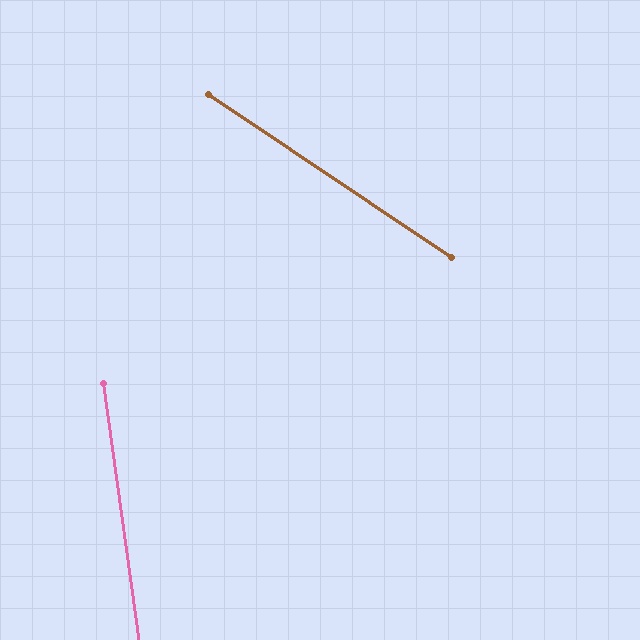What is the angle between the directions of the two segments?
Approximately 48 degrees.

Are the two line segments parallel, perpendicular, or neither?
Neither parallel nor perpendicular — they differ by about 48°.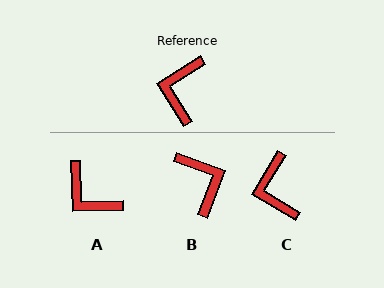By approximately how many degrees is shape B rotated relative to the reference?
Approximately 143 degrees clockwise.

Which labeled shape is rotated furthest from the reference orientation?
B, about 143 degrees away.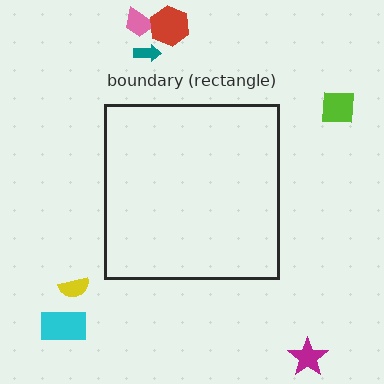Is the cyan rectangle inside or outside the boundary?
Outside.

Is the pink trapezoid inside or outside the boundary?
Outside.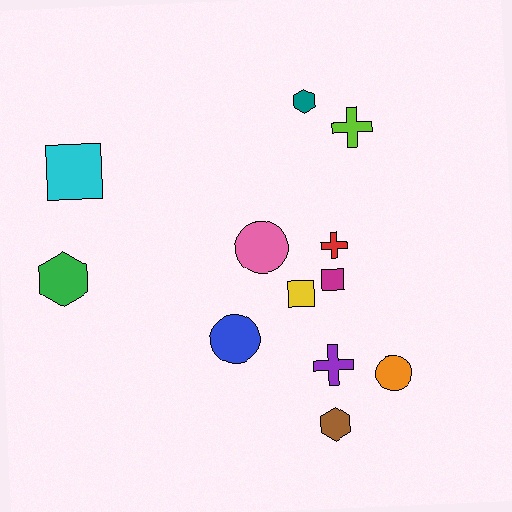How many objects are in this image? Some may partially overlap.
There are 12 objects.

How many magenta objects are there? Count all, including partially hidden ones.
There is 1 magenta object.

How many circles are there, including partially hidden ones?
There are 3 circles.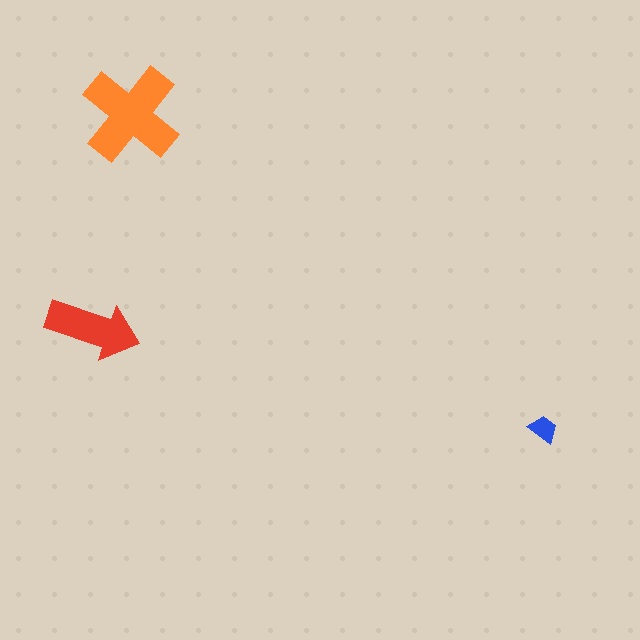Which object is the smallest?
The blue trapezoid.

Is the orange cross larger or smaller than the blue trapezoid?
Larger.